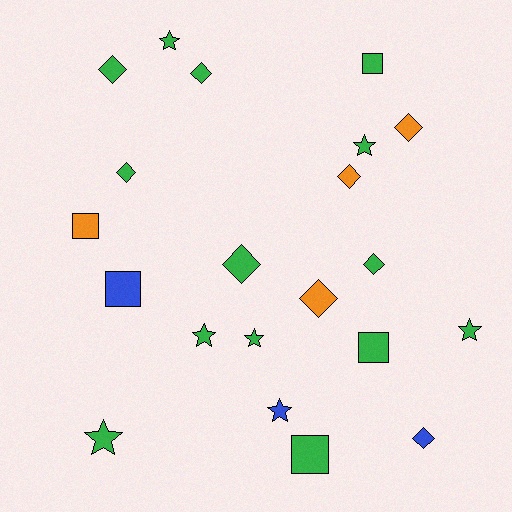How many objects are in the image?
There are 21 objects.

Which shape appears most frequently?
Diamond, with 9 objects.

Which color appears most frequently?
Green, with 14 objects.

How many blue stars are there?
There is 1 blue star.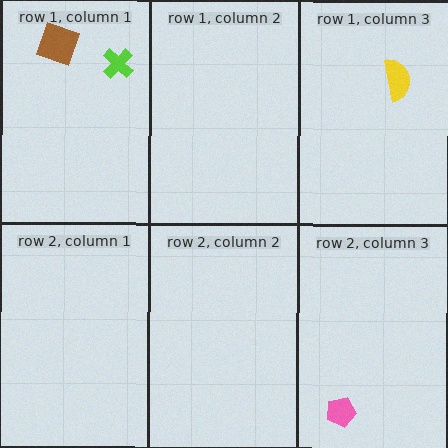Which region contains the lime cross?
The row 1, column 1 region.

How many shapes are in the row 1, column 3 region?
1.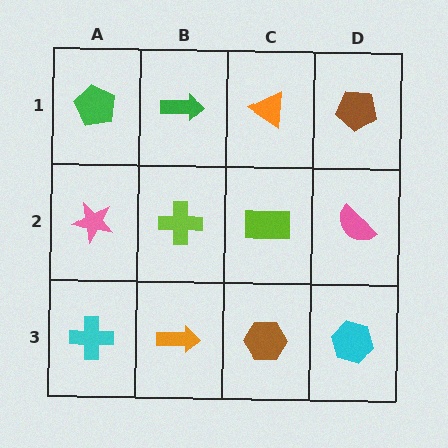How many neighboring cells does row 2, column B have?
4.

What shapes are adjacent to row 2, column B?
A green arrow (row 1, column B), an orange arrow (row 3, column B), a pink star (row 2, column A), a lime rectangle (row 2, column C).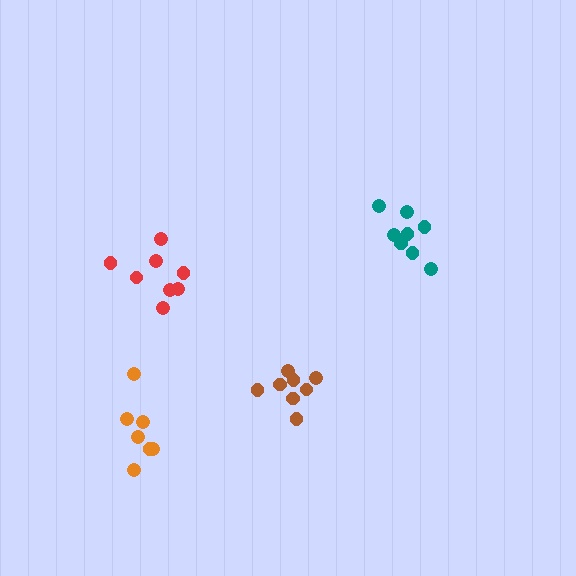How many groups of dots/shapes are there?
There are 4 groups.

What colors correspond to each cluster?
The clusters are colored: teal, red, orange, brown.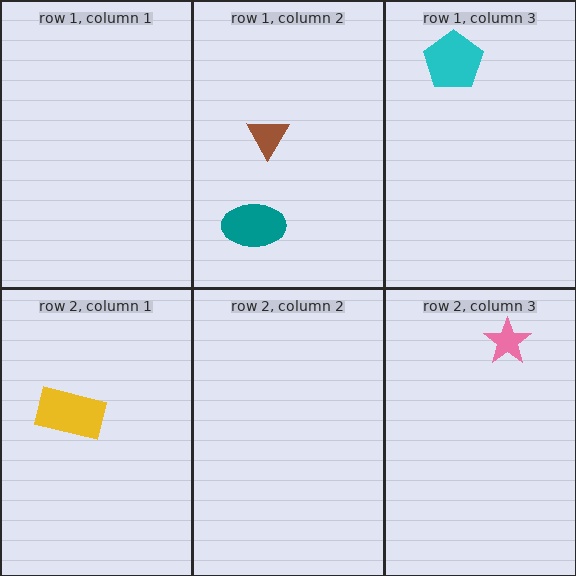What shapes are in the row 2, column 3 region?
The pink star.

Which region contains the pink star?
The row 2, column 3 region.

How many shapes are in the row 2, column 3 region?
1.